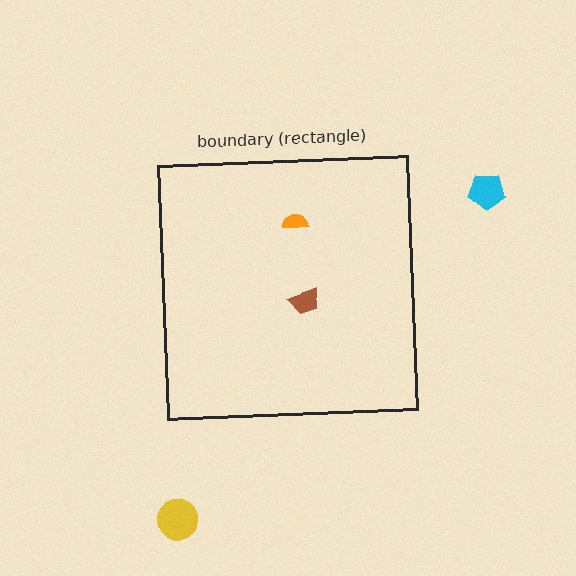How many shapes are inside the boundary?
2 inside, 2 outside.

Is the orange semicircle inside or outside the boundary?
Inside.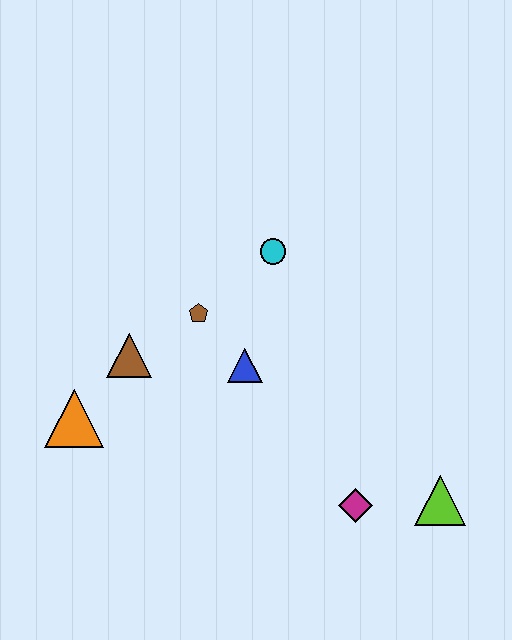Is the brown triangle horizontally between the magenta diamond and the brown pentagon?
No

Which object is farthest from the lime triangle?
The orange triangle is farthest from the lime triangle.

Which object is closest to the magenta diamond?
The lime triangle is closest to the magenta diamond.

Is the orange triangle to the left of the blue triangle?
Yes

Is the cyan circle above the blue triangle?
Yes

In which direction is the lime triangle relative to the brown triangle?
The lime triangle is to the right of the brown triangle.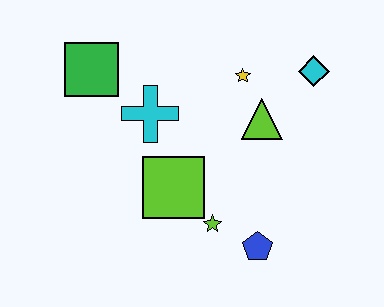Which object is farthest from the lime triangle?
The green square is farthest from the lime triangle.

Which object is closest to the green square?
The cyan cross is closest to the green square.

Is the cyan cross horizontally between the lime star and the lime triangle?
No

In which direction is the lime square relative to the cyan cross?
The lime square is below the cyan cross.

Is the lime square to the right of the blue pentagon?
No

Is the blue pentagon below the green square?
Yes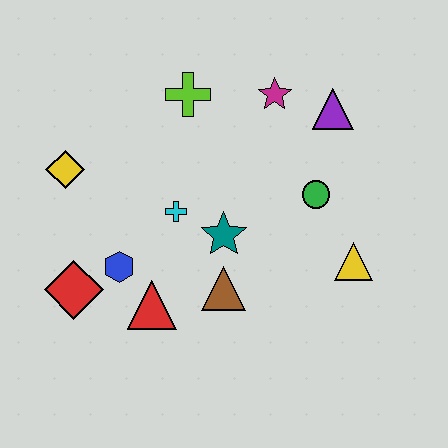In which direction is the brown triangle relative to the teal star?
The brown triangle is below the teal star.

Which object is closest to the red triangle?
The blue hexagon is closest to the red triangle.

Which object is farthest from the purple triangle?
The red diamond is farthest from the purple triangle.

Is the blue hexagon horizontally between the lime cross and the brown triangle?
No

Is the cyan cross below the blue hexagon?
No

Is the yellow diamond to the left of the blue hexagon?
Yes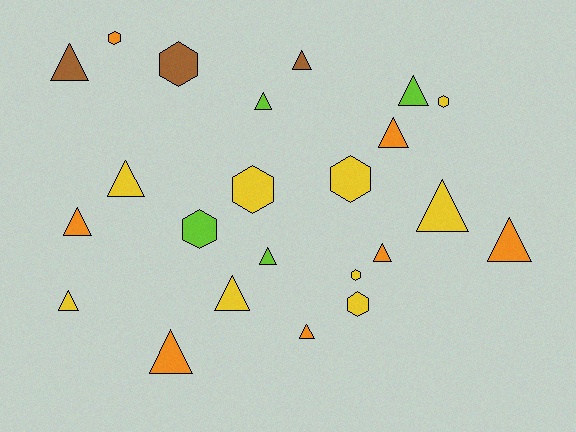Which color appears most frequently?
Yellow, with 9 objects.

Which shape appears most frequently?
Triangle, with 15 objects.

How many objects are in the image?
There are 23 objects.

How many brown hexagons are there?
There is 1 brown hexagon.